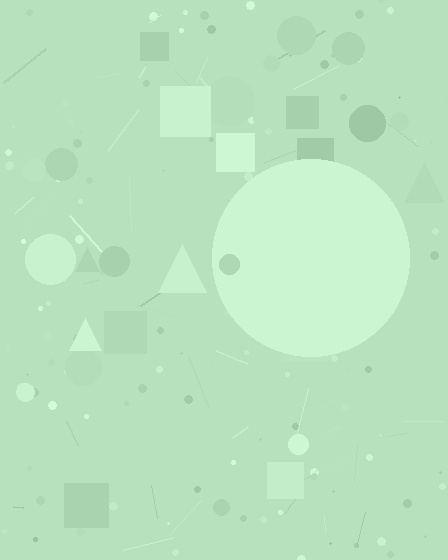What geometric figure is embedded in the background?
A circle is embedded in the background.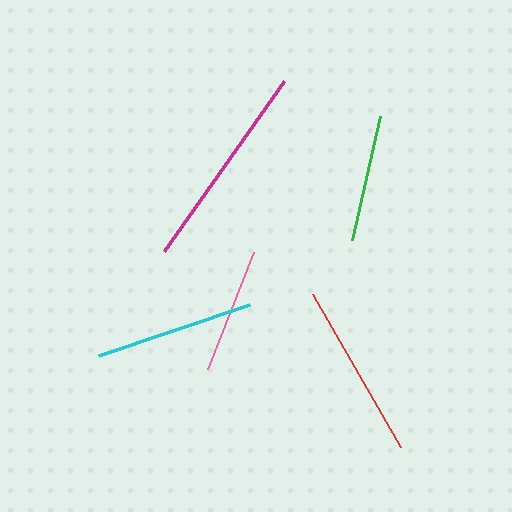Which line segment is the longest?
The magenta line is the longest at approximately 207 pixels.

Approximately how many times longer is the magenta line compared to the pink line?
The magenta line is approximately 1.7 times the length of the pink line.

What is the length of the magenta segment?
The magenta segment is approximately 207 pixels long.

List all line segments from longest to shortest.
From longest to shortest: magenta, red, cyan, green, pink.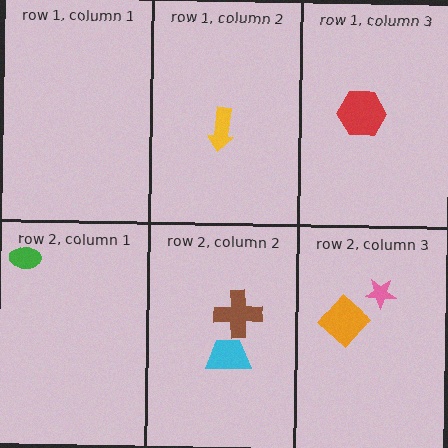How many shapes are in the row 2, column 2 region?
2.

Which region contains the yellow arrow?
The row 1, column 2 region.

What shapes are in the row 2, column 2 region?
The brown cross, the cyan trapezoid.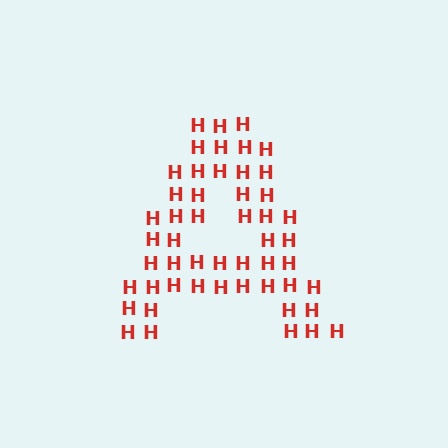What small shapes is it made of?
It is made of small letter H's.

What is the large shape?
The large shape is the letter A.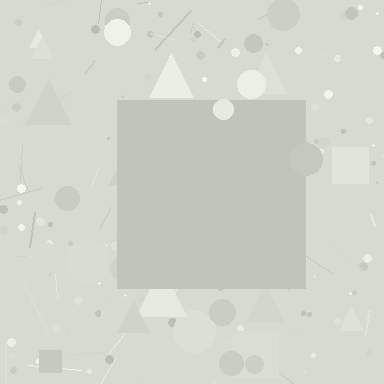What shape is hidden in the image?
A square is hidden in the image.